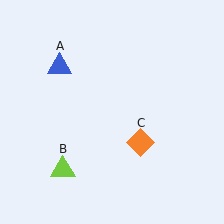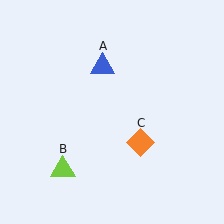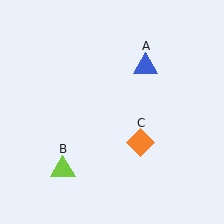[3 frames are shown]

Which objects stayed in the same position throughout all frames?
Lime triangle (object B) and orange diamond (object C) remained stationary.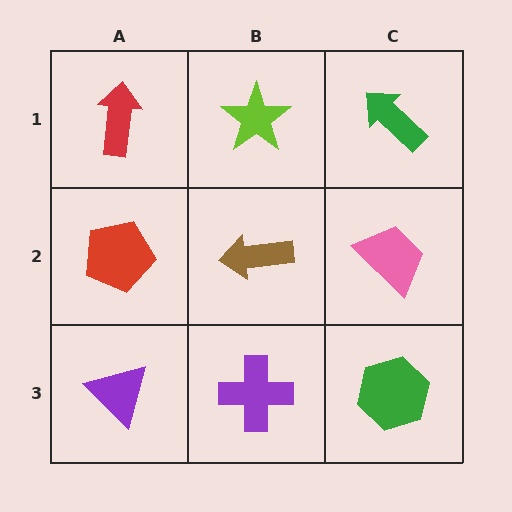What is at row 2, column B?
A brown arrow.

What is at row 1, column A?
A red arrow.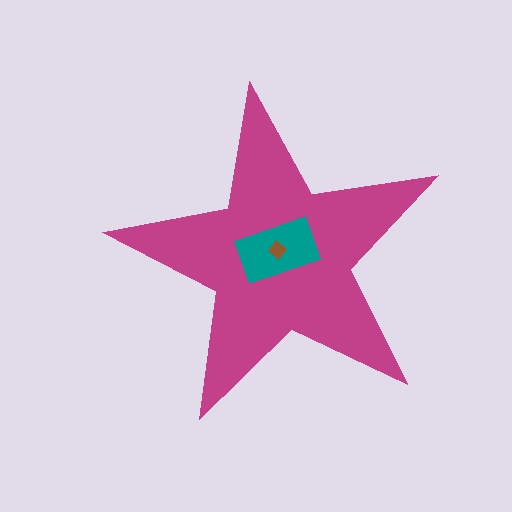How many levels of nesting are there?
3.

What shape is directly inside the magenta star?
The teal rectangle.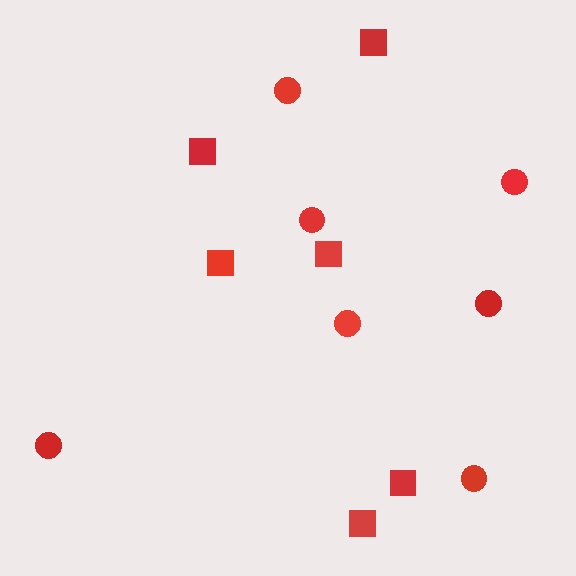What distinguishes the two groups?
There are 2 groups: one group of squares (6) and one group of circles (7).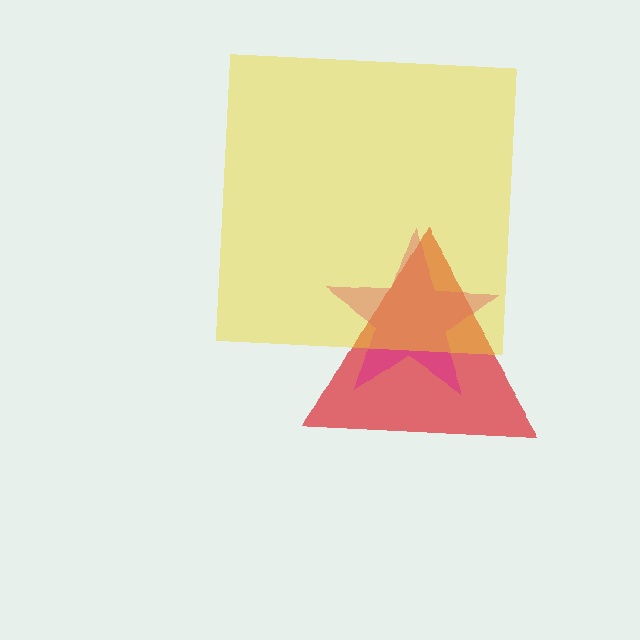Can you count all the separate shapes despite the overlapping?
Yes, there are 3 separate shapes.